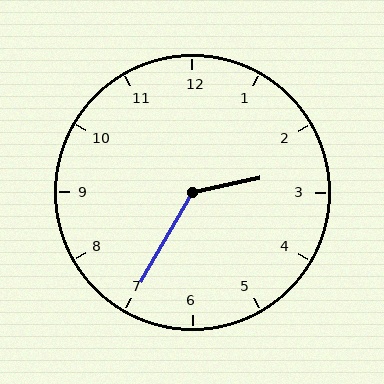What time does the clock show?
2:35.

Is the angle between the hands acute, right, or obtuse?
It is obtuse.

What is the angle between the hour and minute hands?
Approximately 132 degrees.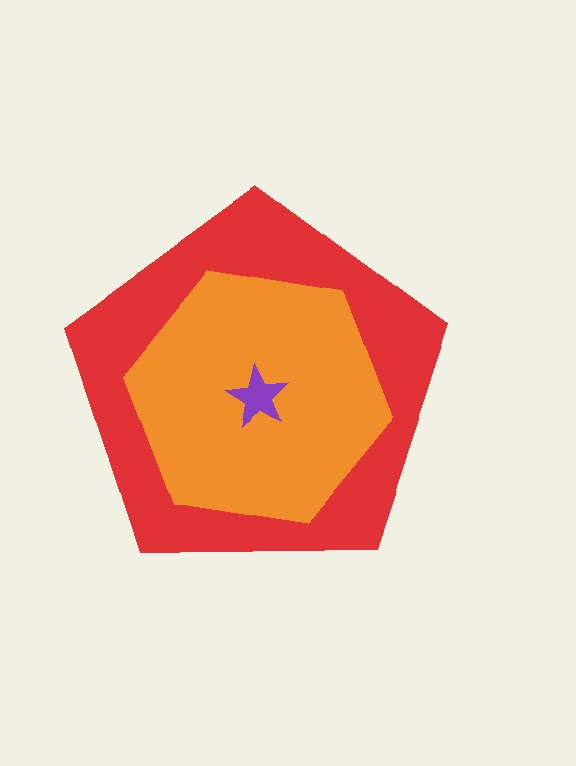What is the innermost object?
The purple star.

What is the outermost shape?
The red pentagon.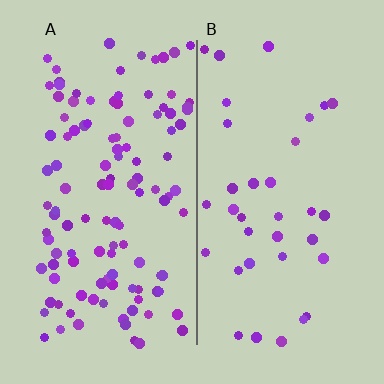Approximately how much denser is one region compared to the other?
Approximately 3.3× — region A over region B.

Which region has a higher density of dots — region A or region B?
A (the left).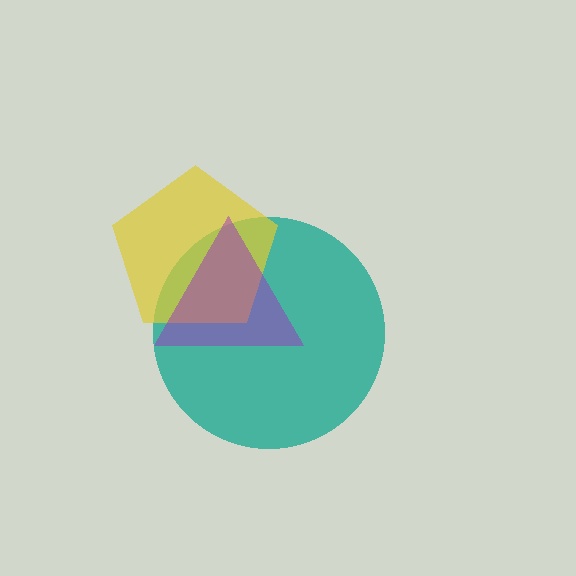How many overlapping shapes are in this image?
There are 3 overlapping shapes in the image.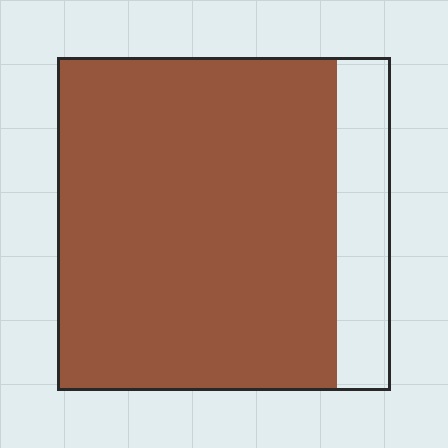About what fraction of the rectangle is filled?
About five sixths (5/6).